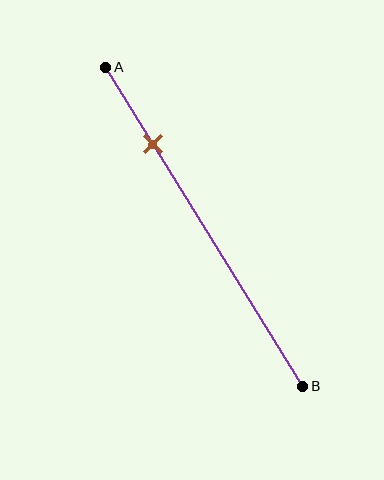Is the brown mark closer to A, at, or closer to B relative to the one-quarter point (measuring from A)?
The brown mark is approximately at the one-quarter point of segment AB.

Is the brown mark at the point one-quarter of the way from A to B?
Yes, the mark is approximately at the one-quarter point.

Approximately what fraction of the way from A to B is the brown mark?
The brown mark is approximately 25% of the way from A to B.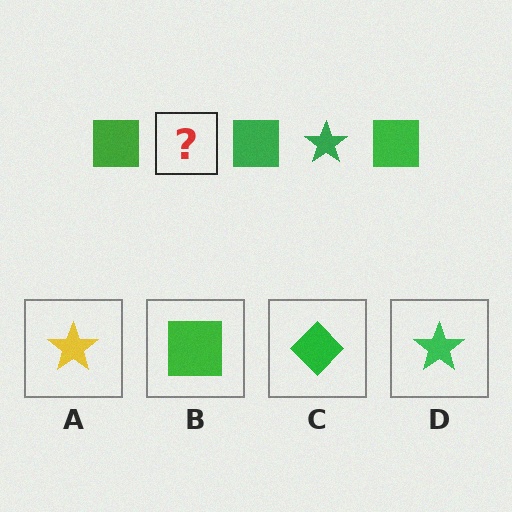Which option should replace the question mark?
Option D.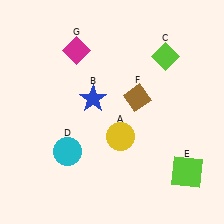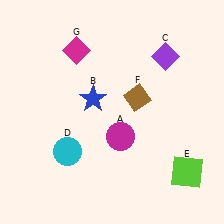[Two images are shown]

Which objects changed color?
A changed from yellow to magenta. C changed from lime to purple.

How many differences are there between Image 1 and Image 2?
There are 2 differences between the two images.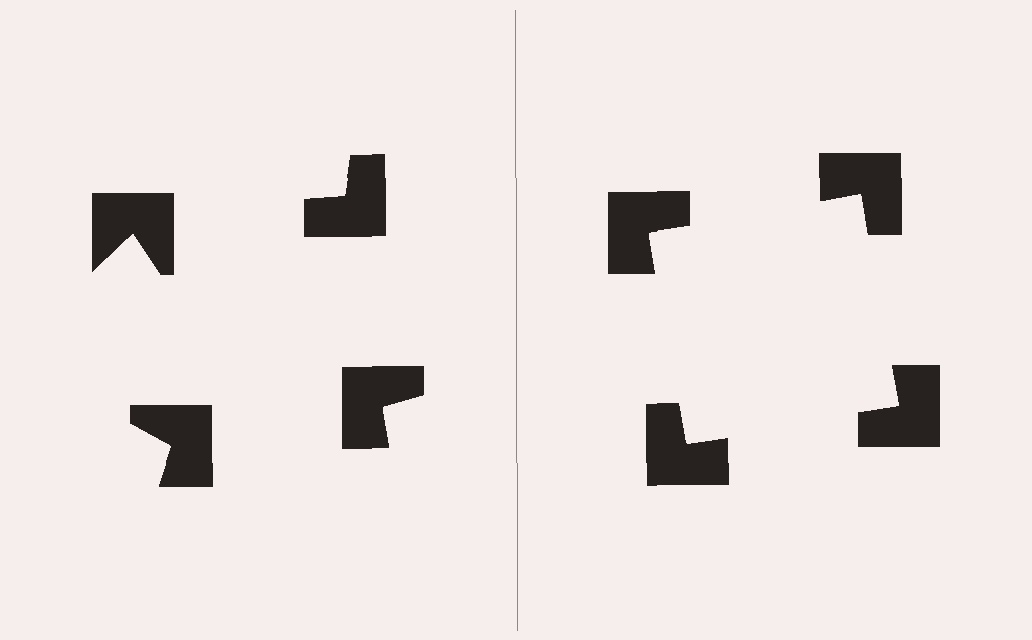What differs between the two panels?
The notched squares are positioned identically on both sides; only the wedge orientations differ. On the right they align to a square; on the left they are misaligned.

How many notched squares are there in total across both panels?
8 — 4 on each side.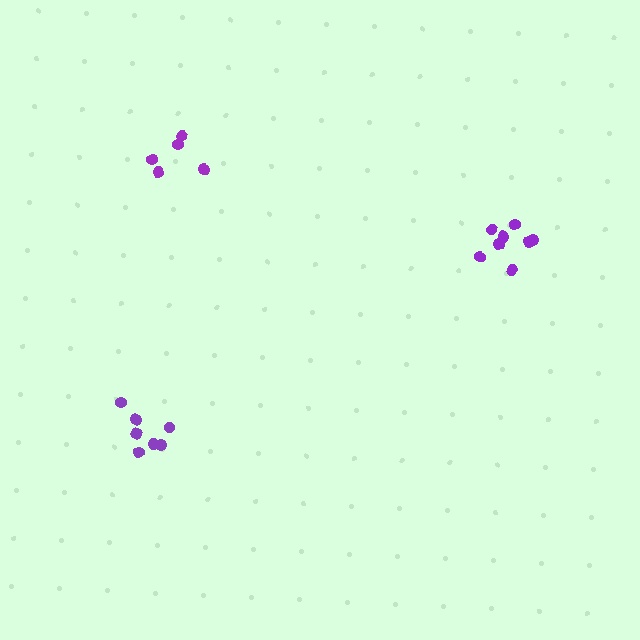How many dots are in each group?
Group 1: 8 dots, Group 2: 7 dots, Group 3: 5 dots (20 total).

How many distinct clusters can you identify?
There are 3 distinct clusters.